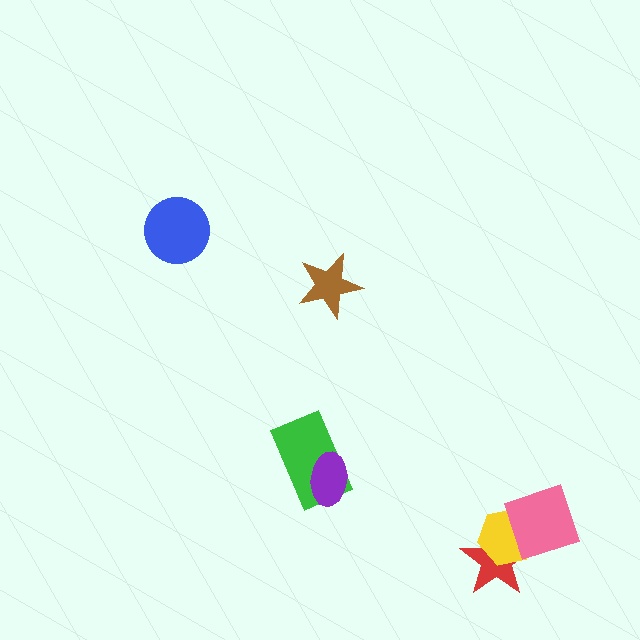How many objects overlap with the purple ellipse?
1 object overlaps with the purple ellipse.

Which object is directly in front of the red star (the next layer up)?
The yellow hexagon is directly in front of the red star.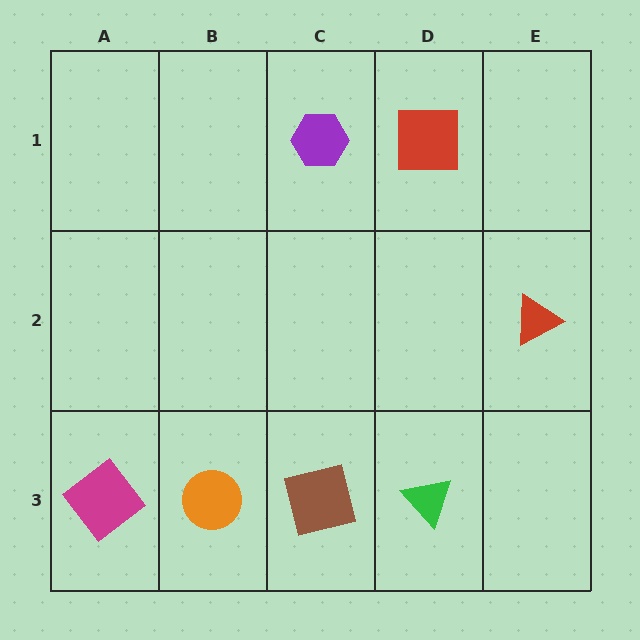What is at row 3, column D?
A green triangle.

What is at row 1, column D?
A red square.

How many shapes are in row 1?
2 shapes.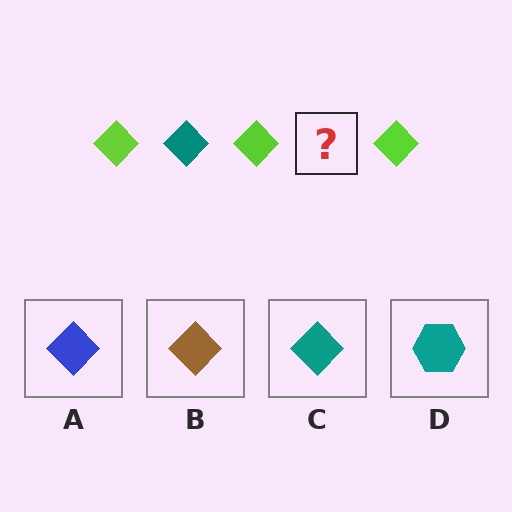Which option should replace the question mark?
Option C.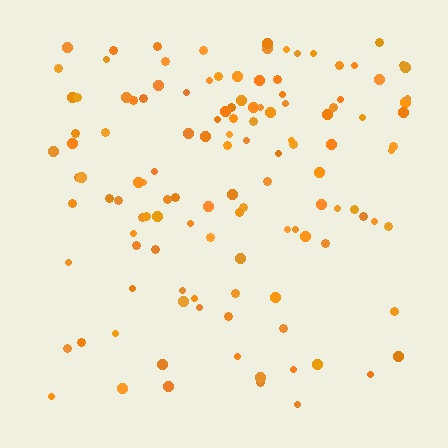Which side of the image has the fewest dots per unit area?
The bottom.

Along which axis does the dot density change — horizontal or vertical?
Vertical.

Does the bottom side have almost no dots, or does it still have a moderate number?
Still a moderate number, just noticeably fewer than the top.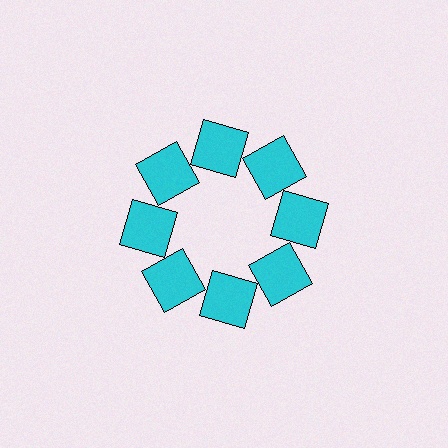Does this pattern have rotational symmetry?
Yes, this pattern has 8-fold rotational symmetry. It looks the same after rotating 45 degrees around the center.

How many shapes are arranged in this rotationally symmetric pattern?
There are 8 shapes, arranged in 8 groups of 1.